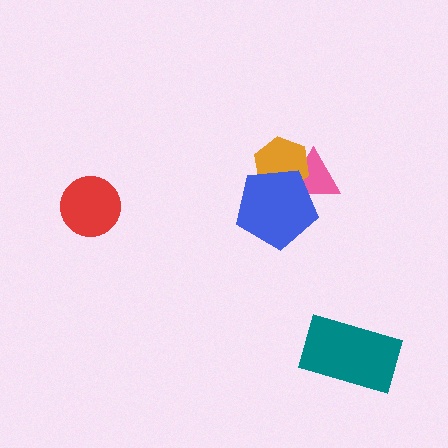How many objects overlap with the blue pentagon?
2 objects overlap with the blue pentagon.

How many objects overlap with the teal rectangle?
0 objects overlap with the teal rectangle.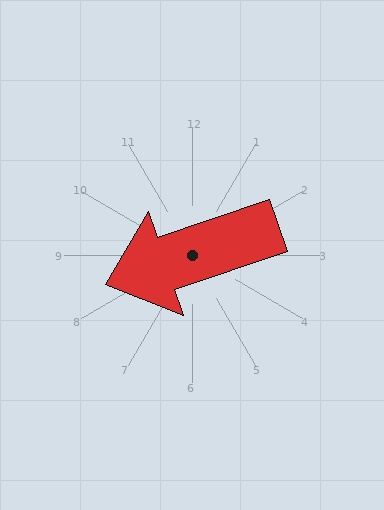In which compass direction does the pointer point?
West.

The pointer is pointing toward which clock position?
Roughly 8 o'clock.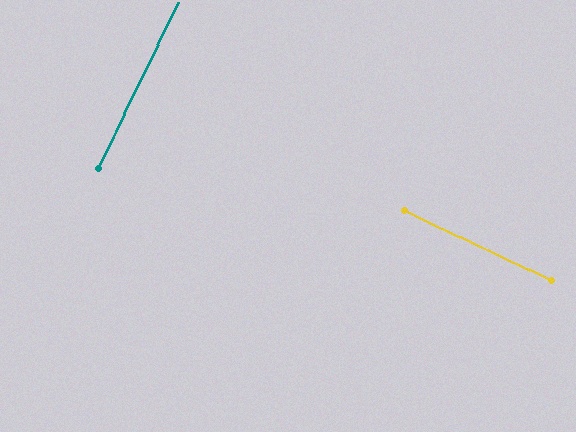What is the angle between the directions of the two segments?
Approximately 90 degrees.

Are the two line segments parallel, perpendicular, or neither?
Perpendicular — they meet at approximately 90°.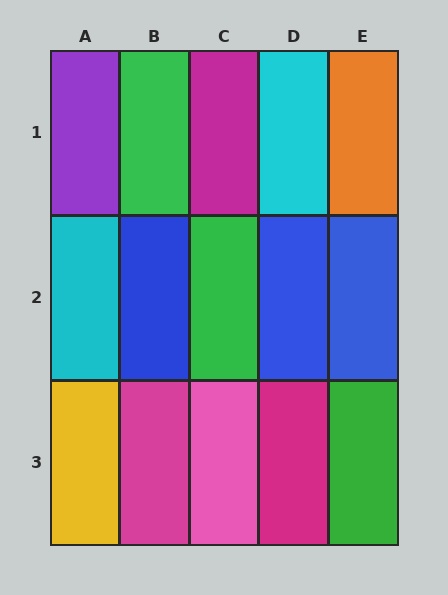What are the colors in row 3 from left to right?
Yellow, magenta, pink, magenta, green.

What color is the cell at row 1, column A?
Purple.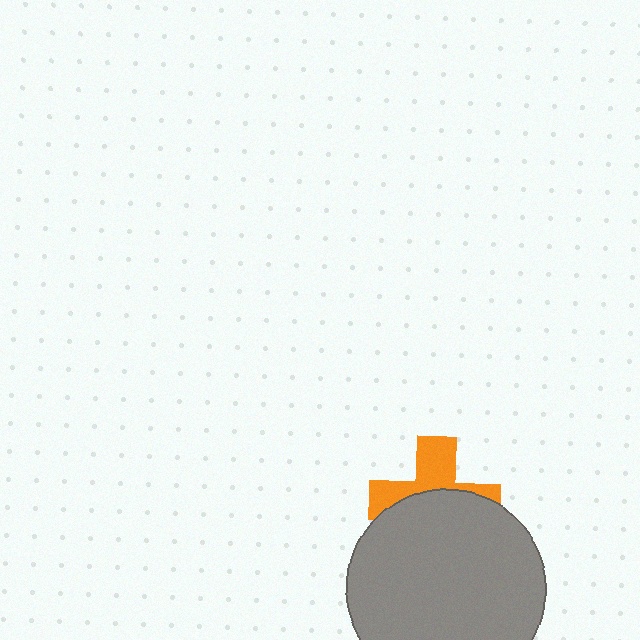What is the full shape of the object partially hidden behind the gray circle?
The partially hidden object is an orange cross.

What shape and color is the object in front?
The object in front is a gray circle.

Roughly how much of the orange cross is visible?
A small part of it is visible (roughly 43%).